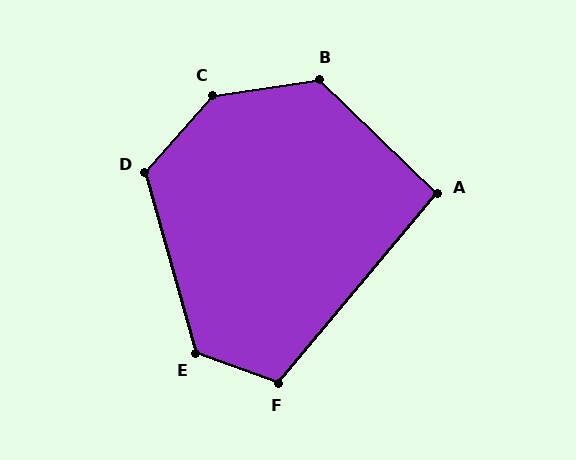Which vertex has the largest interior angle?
C, at approximately 140 degrees.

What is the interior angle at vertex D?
Approximately 123 degrees (obtuse).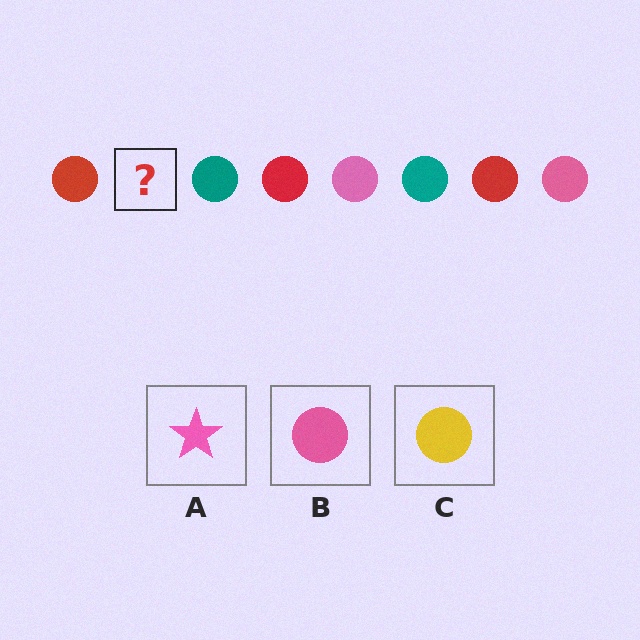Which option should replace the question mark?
Option B.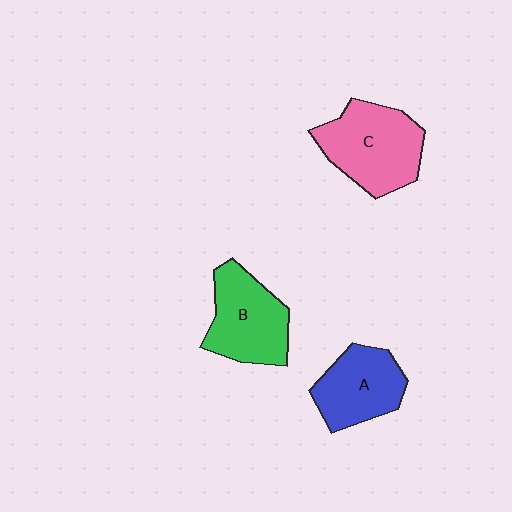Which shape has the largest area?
Shape C (pink).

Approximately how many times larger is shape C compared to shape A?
Approximately 1.3 times.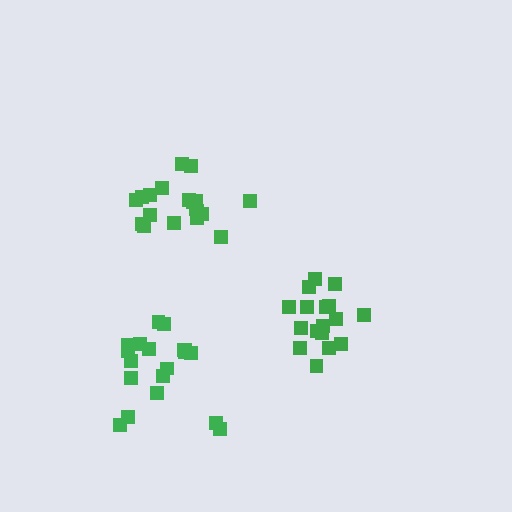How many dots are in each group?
Group 1: 19 dots, Group 2: 17 dots, Group 3: 19 dots (55 total).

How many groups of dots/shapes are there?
There are 3 groups.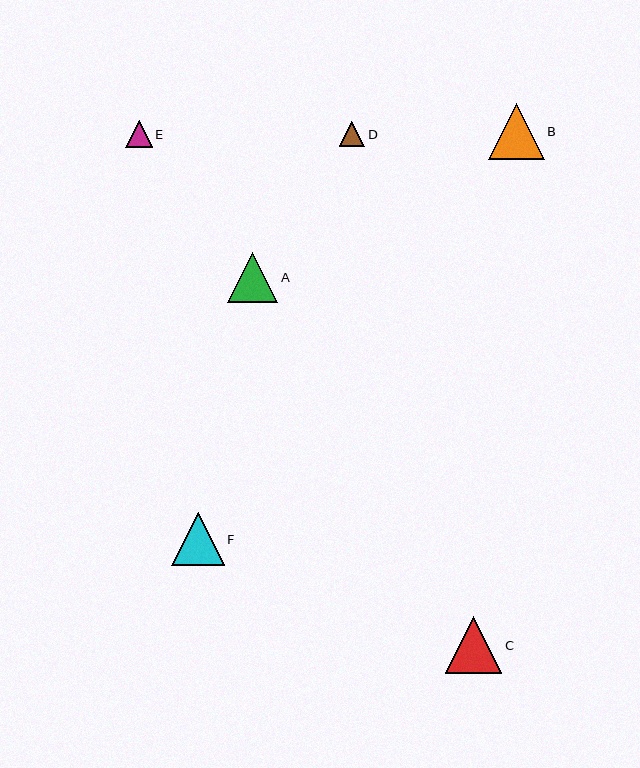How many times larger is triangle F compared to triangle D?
Triangle F is approximately 2.1 times the size of triangle D.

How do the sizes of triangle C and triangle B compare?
Triangle C and triangle B are approximately the same size.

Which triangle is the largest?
Triangle C is the largest with a size of approximately 56 pixels.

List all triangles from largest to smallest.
From largest to smallest: C, B, F, A, E, D.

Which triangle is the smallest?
Triangle D is the smallest with a size of approximately 25 pixels.